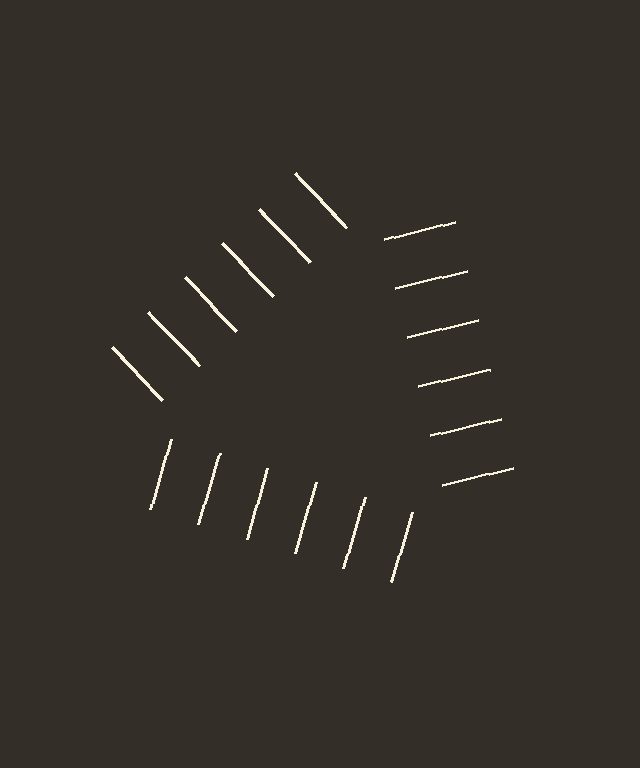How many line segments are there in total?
18 — 6 along each of the 3 edges.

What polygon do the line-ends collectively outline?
An illusory triangle — the line segments terminate on its edges but no continuous stroke is drawn.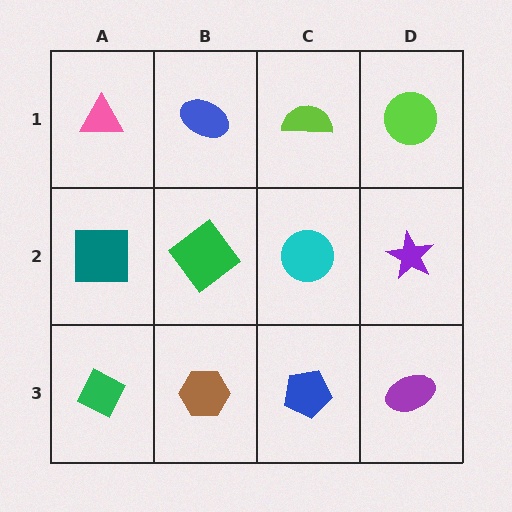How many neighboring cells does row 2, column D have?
3.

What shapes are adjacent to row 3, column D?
A purple star (row 2, column D), a blue pentagon (row 3, column C).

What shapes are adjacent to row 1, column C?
A cyan circle (row 2, column C), a blue ellipse (row 1, column B), a lime circle (row 1, column D).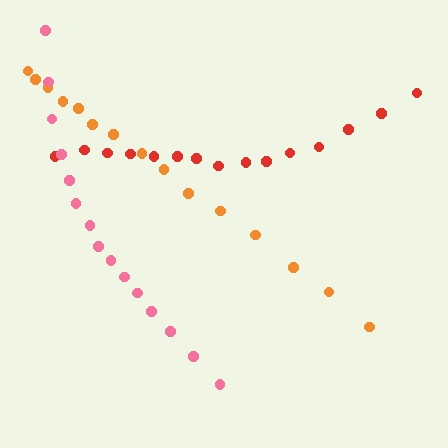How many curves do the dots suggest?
There are 3 distinct paths.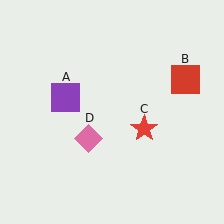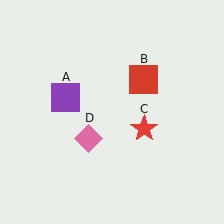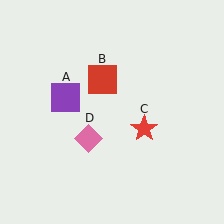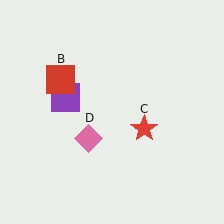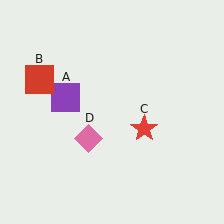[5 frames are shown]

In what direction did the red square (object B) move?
The red square (object B) moved left.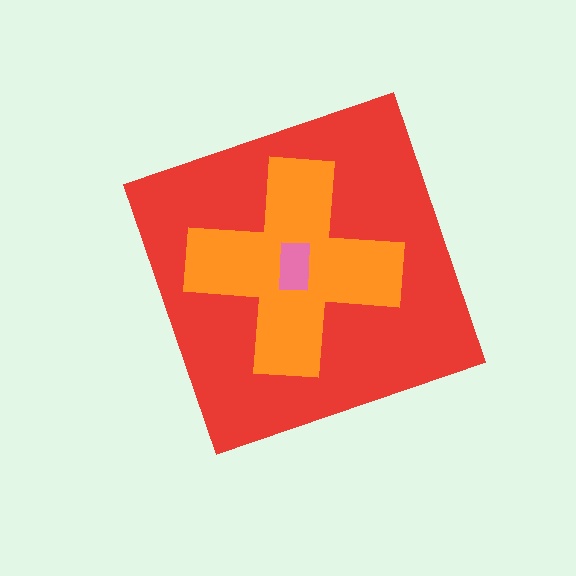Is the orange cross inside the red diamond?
Yes.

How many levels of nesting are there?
3.